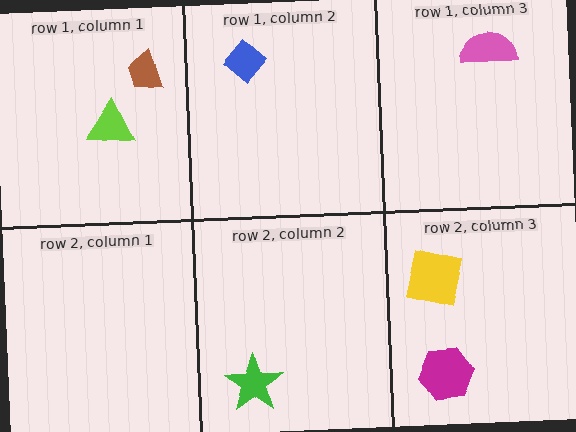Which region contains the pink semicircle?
The row 1, column 3 region.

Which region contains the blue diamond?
The row 1, column 2 region.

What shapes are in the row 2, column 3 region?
The yellow square, the magenta hexagon.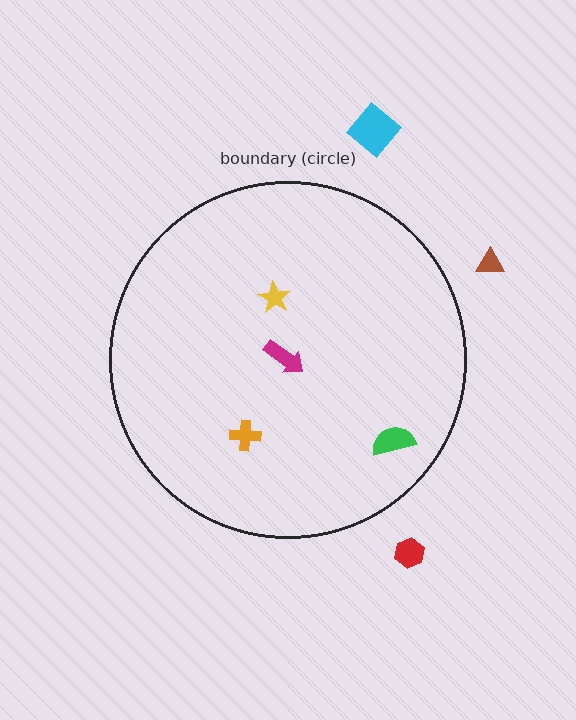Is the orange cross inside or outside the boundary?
Inside.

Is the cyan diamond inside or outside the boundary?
Outside.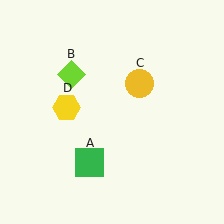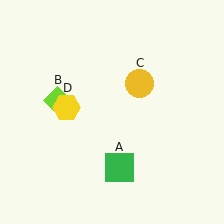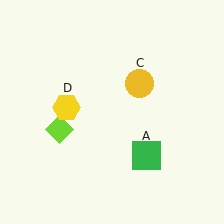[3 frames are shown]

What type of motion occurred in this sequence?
The green square (object A), lime diamond (object B) rotated counterclockwise around the center of the scene.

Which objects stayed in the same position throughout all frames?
Yellow circle (object C) and yellow hexagon (object D) remained stationary.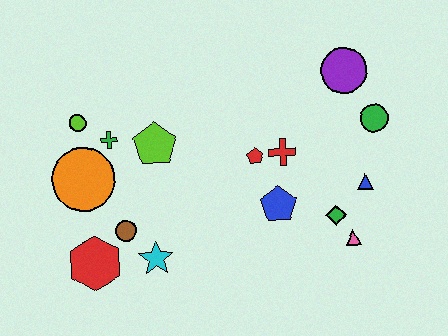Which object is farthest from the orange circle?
The green circle is farthest from the orange circle.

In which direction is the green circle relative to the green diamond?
The green circle is above the green diamond.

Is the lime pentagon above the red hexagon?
Yes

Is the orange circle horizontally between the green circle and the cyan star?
No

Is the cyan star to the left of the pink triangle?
Yes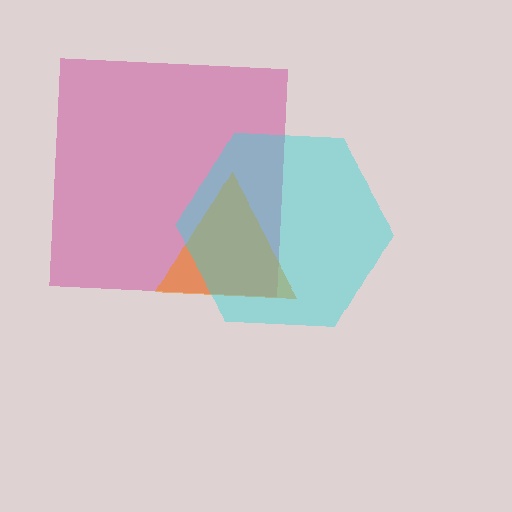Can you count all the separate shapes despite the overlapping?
Yes, there are 3 separate shapes.